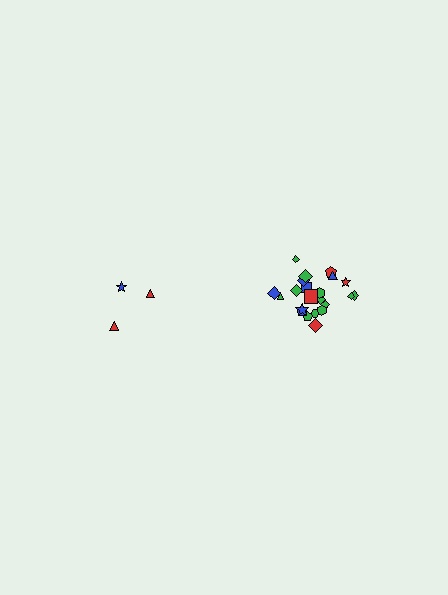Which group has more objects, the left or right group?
The right group.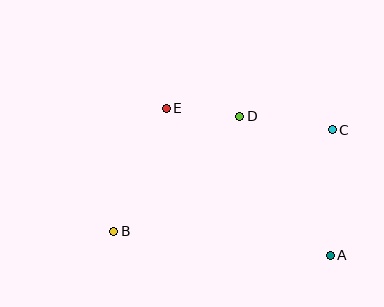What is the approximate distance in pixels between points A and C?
The distance between A and C is approximately 126 pixels.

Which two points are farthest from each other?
Points B and C are farthest from each other.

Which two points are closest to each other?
Points D and E are closest to each other.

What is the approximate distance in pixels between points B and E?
The distance between B and E is approximately 134 pixels.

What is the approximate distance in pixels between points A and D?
The distance between A and D is approximately 166 pixels.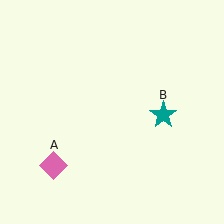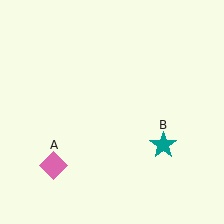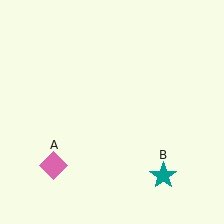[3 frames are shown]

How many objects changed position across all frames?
1 object changed position: teal star (object B).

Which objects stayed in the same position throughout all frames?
Pink diamond (object A) remained stationary.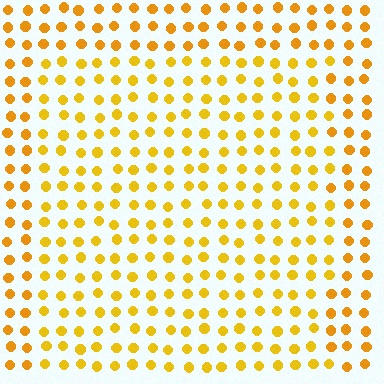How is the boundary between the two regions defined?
The boundary is defined purely by a slight shift in hue (about 13 degrees). Spacing, size, and orientation are identical on both sides.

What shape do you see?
I see a rectangle.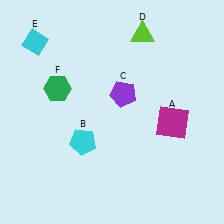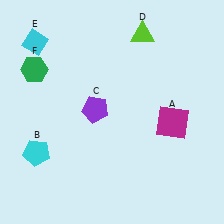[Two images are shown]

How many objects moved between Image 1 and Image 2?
3 objects moved between the two images.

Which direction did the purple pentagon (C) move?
The purple pentagon (C) moved left.